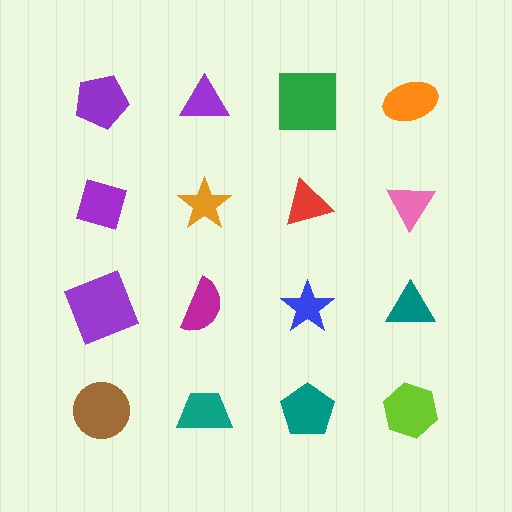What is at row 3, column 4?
A teal triangle.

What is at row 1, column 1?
A purple pentagon.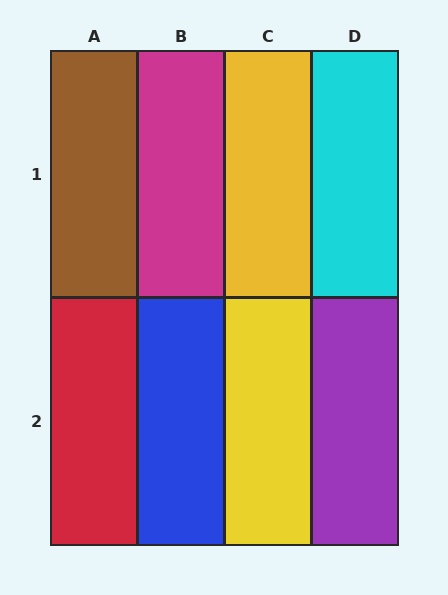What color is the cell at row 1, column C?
Yellow.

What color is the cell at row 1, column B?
Magenta.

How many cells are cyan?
1 cell is cyan.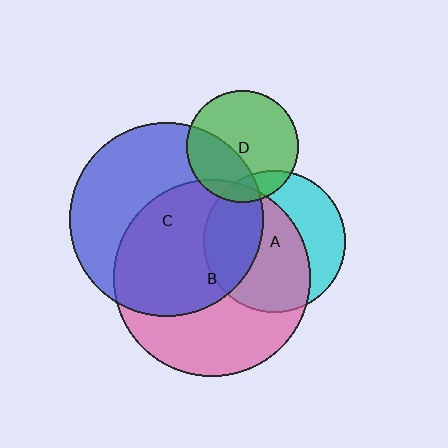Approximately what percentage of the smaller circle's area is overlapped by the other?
Approximately 15%.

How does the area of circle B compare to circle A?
Approximately 1.9 times.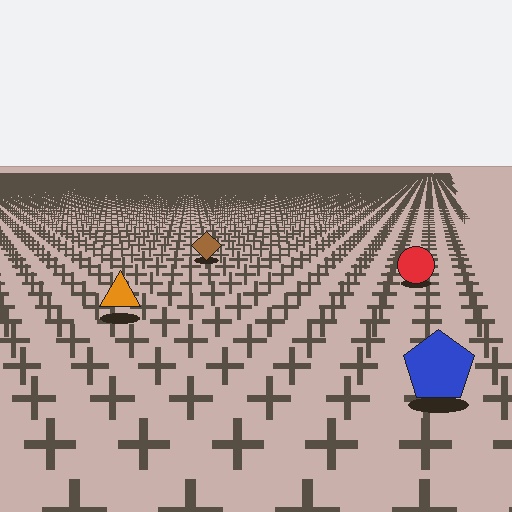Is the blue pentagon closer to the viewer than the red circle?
Yes. The blue pentagon is closer — you can tell from the texture gradient: the ground texture is coarser near it.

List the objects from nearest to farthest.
From nearest to farthest: the blue pentagon, the orange triangle, the red circle, the brown diamond.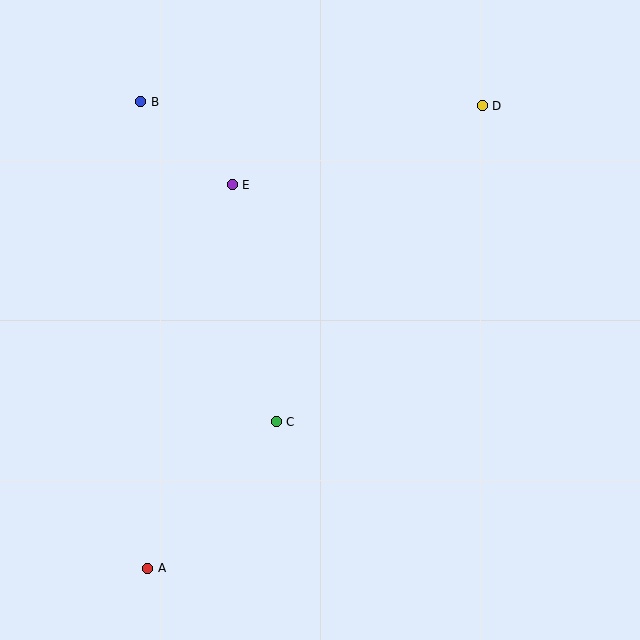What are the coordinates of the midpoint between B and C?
The midpoint between B and C is at (209, 262).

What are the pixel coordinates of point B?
Point B is at (141, 102).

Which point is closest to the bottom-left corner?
Point A is closest to the bottom-left corner.